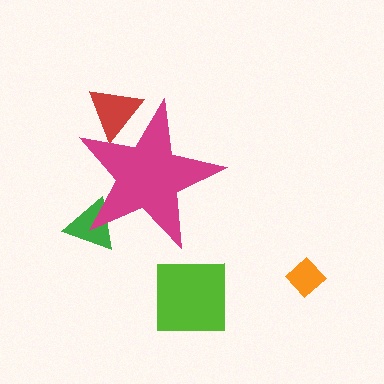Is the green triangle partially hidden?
Yes, the green triangle is partially hidden behind the magenta star.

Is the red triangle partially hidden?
Yes, the red triangle is partially hidden behind the magenta star.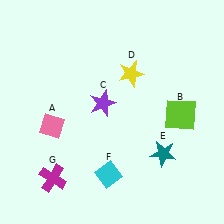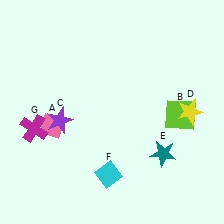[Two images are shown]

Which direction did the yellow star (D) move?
The yellow star (D) moved right.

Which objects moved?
The objects that moved are: the purple star (C), the yellow star (D), the magenta cross (G).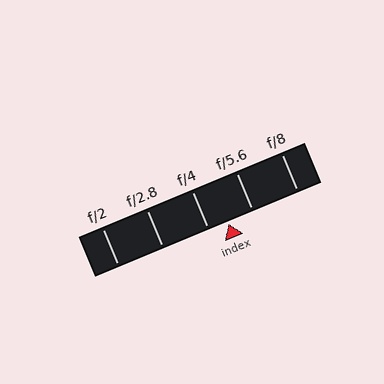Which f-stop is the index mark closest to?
The index mark is closest to f/4.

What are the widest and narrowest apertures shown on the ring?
The widest aperture shown is f/2 and the narrowest is f/8.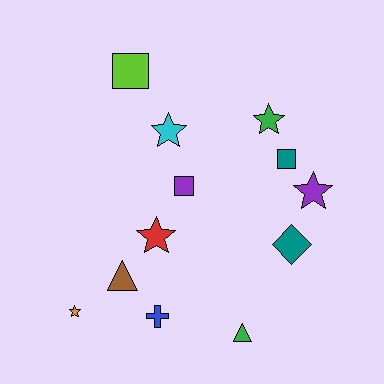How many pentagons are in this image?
There are no pentagons.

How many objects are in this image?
There are 12 objects.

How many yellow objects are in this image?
There are no yellow objects.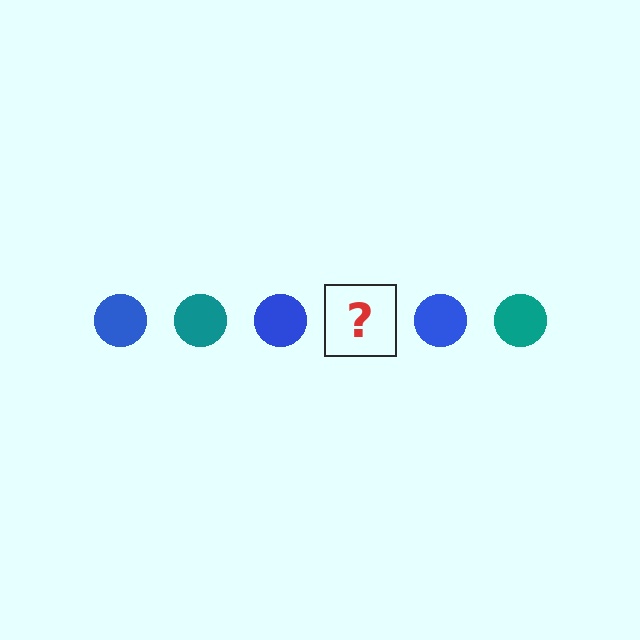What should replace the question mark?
The question mark should be replaced with a teal circle.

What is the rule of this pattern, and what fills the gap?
The rule is that the pattern cycles through blue, teal circles. The gap should be filled with a teal circle.